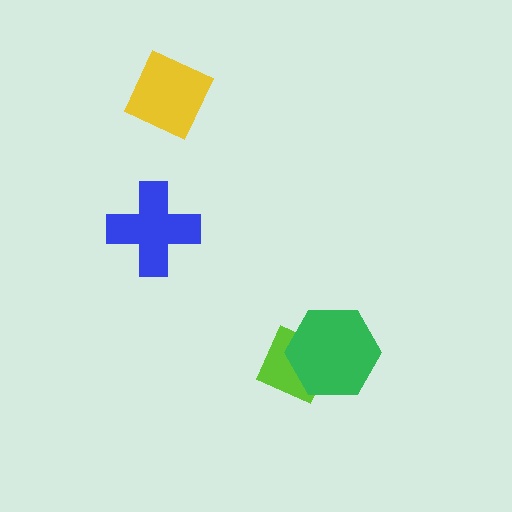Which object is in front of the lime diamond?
The green hexagon is in front of the lime diamond.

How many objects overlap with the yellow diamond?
0 objects overlap with the yellow diamond.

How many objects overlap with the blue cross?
0 objects overlap with the blue cross.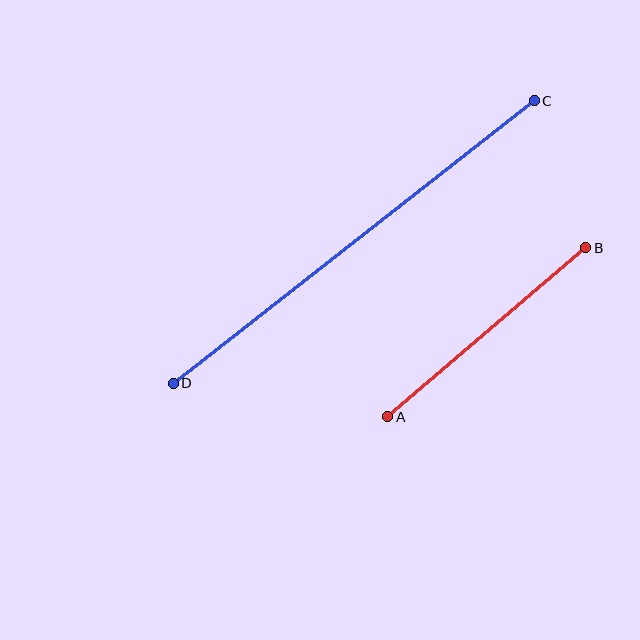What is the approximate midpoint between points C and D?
The midpoint is at approximately (354, 242) pixels.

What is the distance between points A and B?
The distance is approximately 260 pixels.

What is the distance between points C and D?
The distance is approximately 458 pixels.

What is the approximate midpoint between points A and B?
The midpoint is at approximately (487, 332) pixels.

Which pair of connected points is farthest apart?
Points C and D are farthest apart.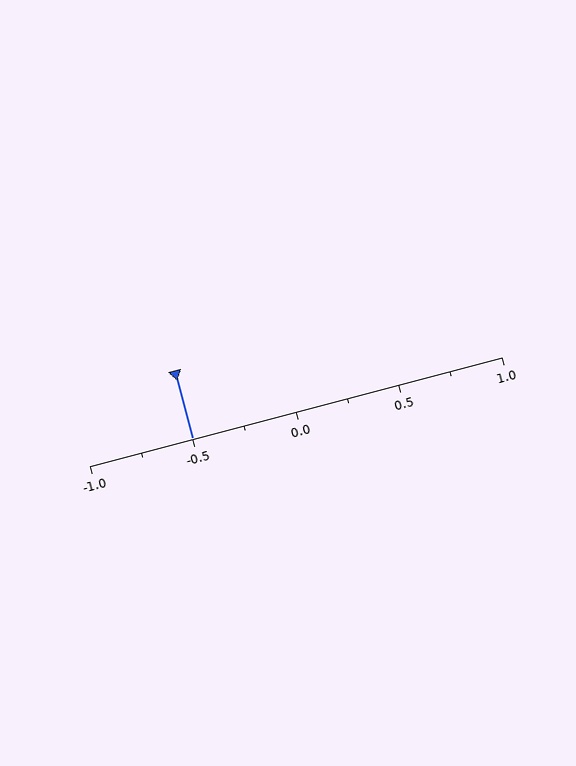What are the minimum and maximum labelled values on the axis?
The axis runs from -1.0 to 1.0.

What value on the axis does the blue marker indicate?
The marker indicates approximately -0.5.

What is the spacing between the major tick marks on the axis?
The major ticks are spaced 0.5 apart.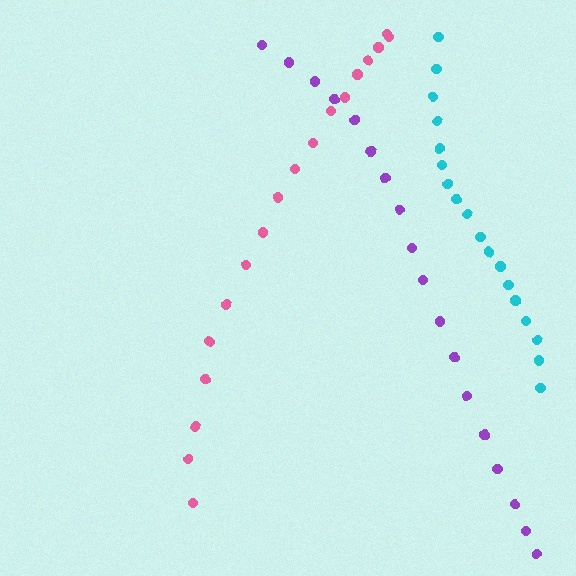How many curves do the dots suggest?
There are 3 distinct paths.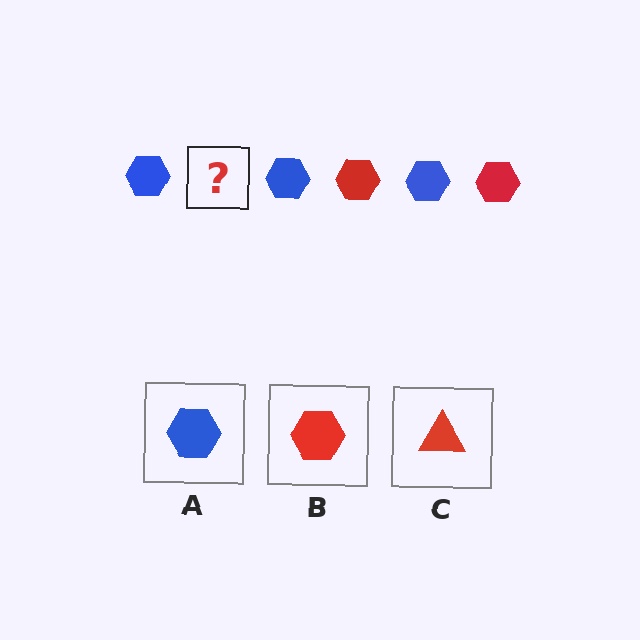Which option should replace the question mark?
Option B.